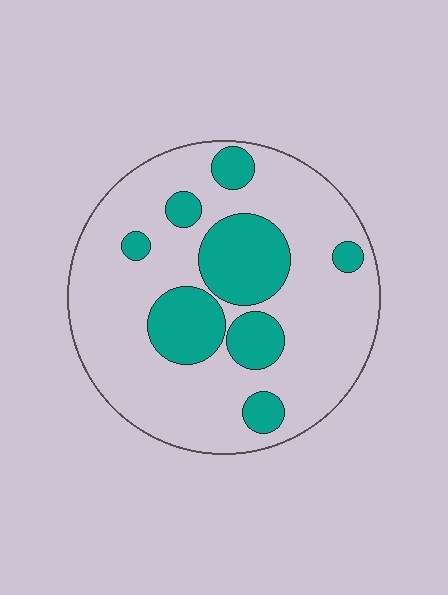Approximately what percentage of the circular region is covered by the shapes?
Approximately 25%.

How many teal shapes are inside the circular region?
8.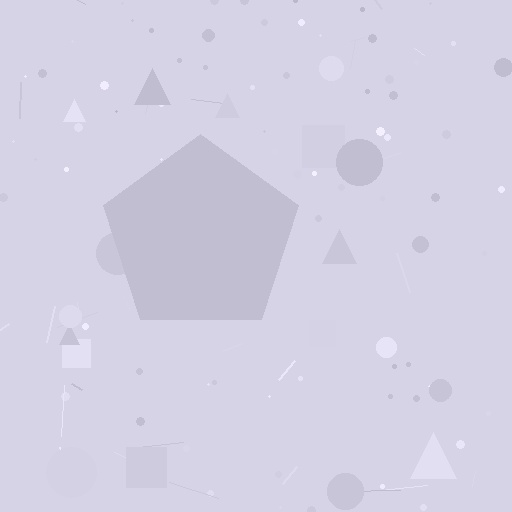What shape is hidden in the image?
A pentagon is hidden in the image.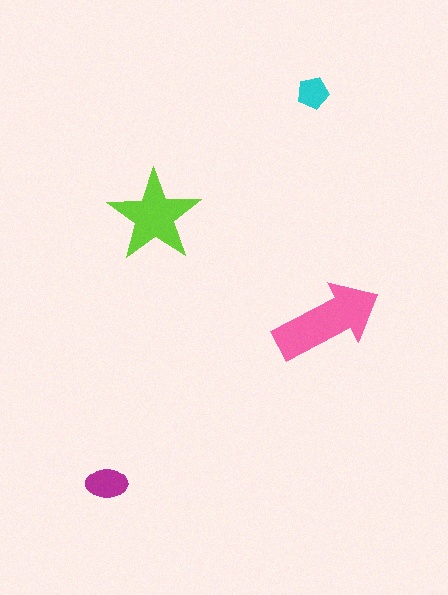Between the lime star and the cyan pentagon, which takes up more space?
The lime star.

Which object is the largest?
The pink arrow.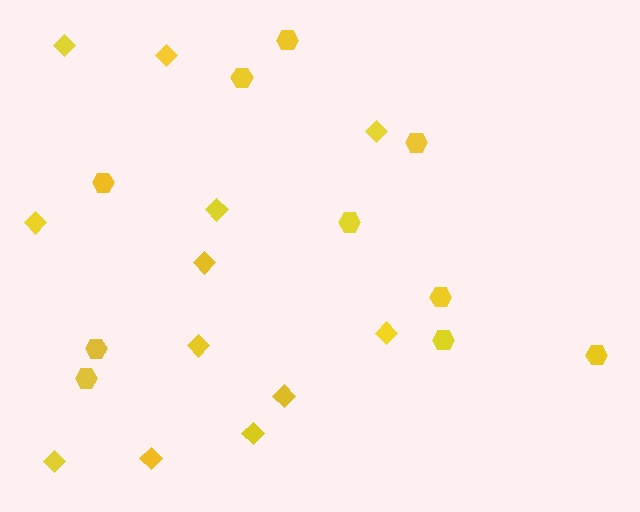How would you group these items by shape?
There are 2 groups: one group of hexagons (10) and one group of diamonds (12).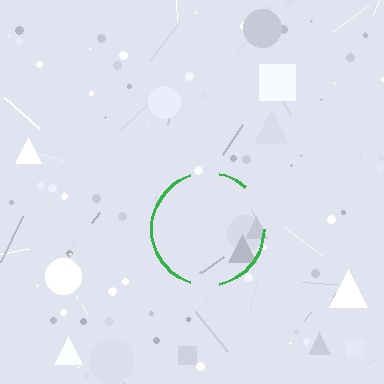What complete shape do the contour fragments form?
The contour fragments form a circle.